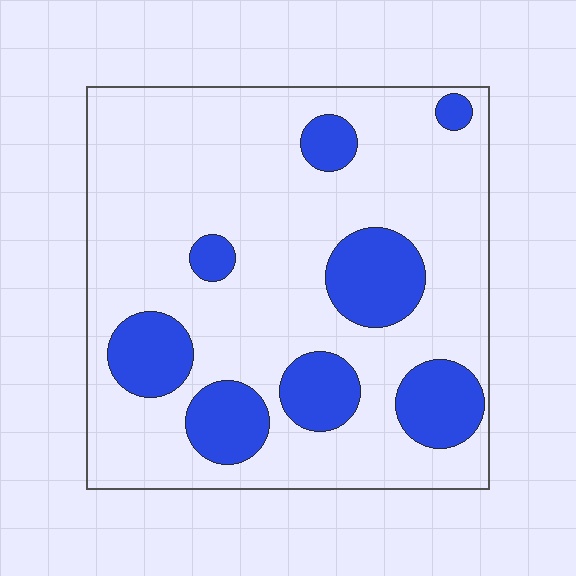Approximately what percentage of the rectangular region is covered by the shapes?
Approximately 20%.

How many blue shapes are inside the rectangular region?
8.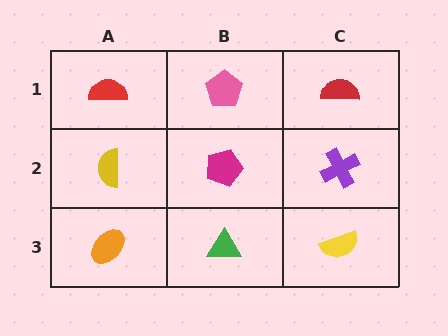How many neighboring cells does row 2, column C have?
3.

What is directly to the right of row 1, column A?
A pink pentagon.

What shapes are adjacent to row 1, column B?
A magenta pentagon (row 2, column B), a red semicircle (row 1, column A), a red semicircle (row 1, column C).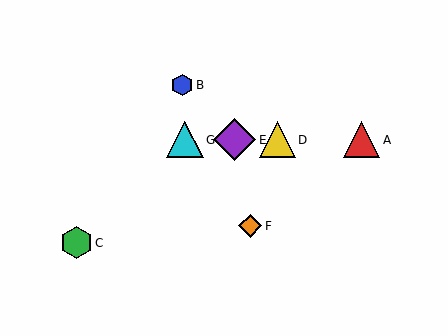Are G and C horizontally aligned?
No, G is at y≈140 and C is at y≈243.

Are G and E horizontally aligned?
Yes, both are at y≈140.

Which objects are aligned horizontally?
Objects A, D, E, G are aligned horizontally.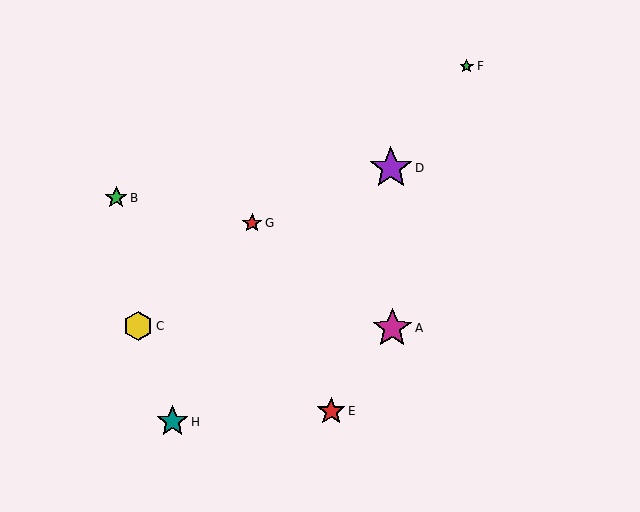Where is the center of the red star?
The center of the red star is at (252, 223).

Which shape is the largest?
The purple star (labeled D) is the largest.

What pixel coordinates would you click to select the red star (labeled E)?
Click at (331, 411) to select the red star E.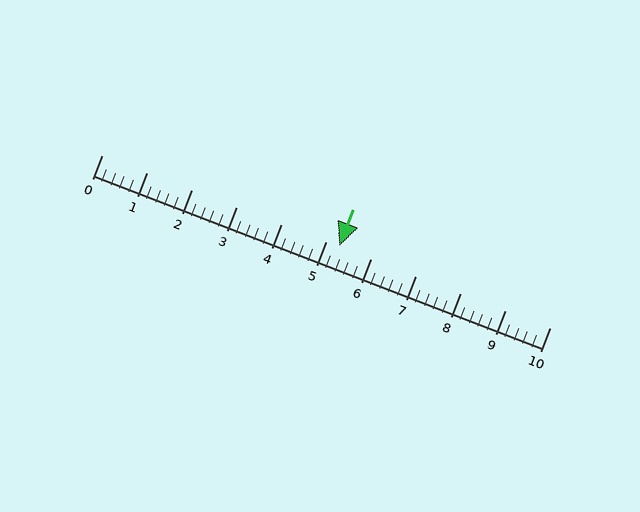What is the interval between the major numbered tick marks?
The major tick marks are spaced 1 units apart.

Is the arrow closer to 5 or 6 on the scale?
The arrow is closer to 5.